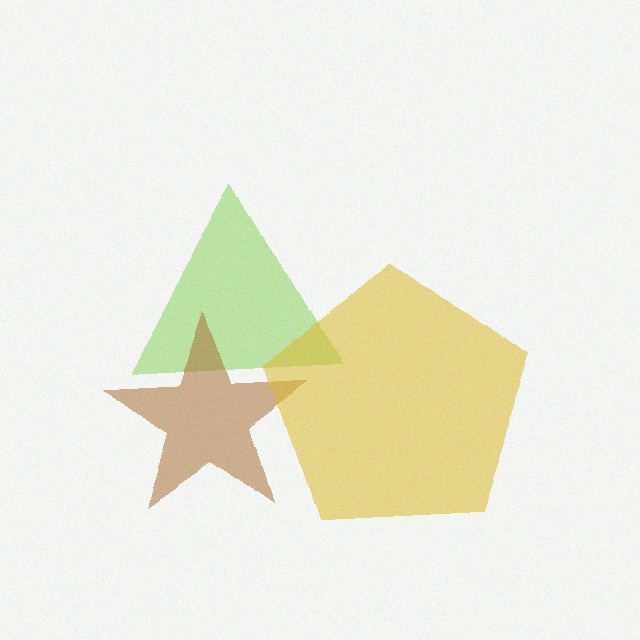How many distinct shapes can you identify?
There are 3 distinct shapes: a lime triangle, a brown star, a yellow pentagon.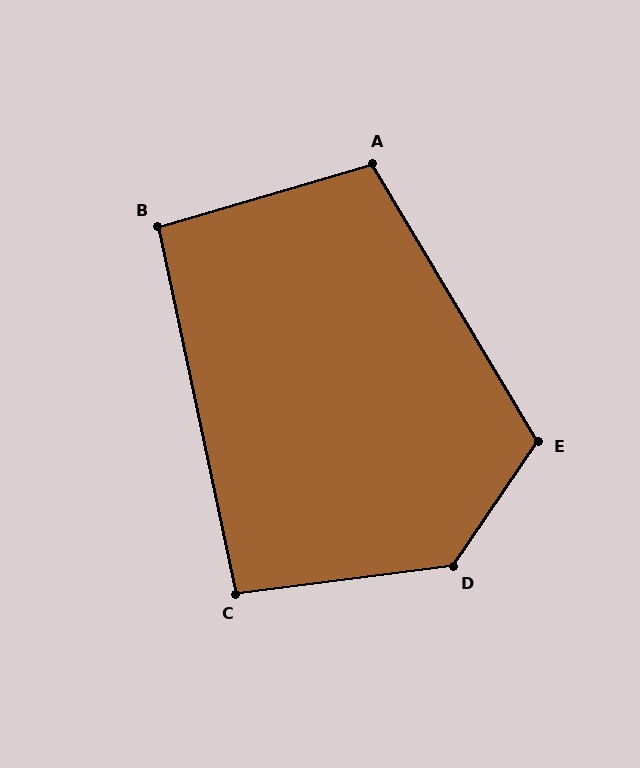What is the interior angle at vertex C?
Approximately 95 degrees (approximately right).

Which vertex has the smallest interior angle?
B, at approximately 94 degrees.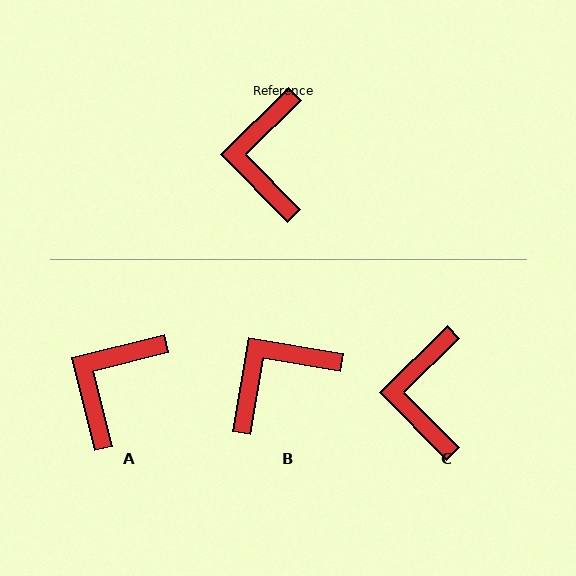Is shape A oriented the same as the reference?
No, it is off by about 31 degrees.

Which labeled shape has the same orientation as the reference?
C.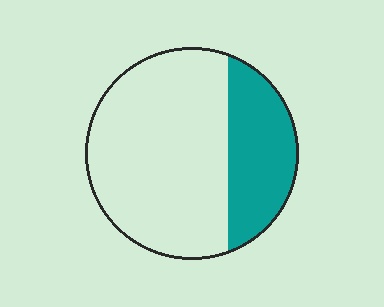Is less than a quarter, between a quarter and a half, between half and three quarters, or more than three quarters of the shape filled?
Between a quarter and a half.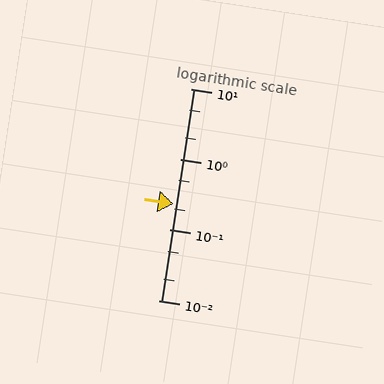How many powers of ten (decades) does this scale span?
The scale spans 3 decades, from 0.01 to 10.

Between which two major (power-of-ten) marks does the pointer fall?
The pointer is between 0.1 and 1.